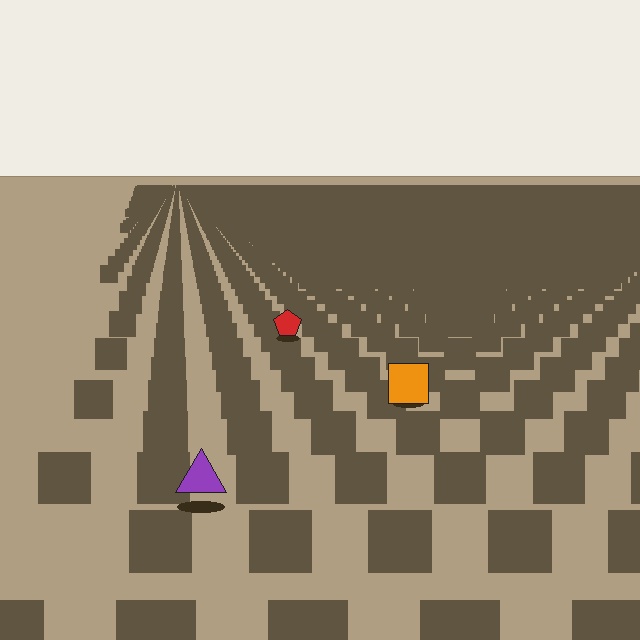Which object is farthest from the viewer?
The red pentagon is farthest from the viewer. It appears smaller and the ground texture around it is denser.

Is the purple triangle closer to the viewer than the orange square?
Yes. The purple triangle is closer — you can tell from the texture gradient: the ground texture is coarser near it.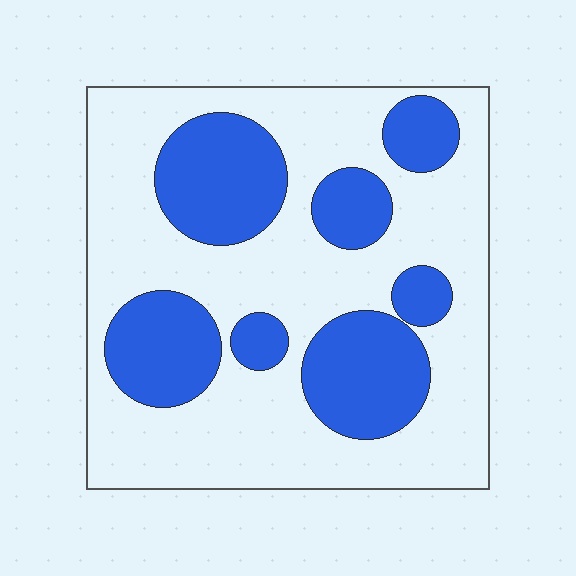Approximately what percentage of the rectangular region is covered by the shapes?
Approximately 35%.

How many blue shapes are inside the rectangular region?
7.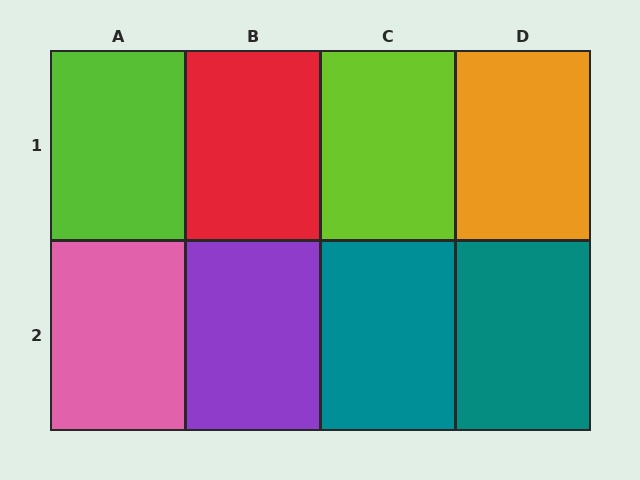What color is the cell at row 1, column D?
Orange.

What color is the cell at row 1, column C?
Lime.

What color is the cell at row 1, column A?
Lime.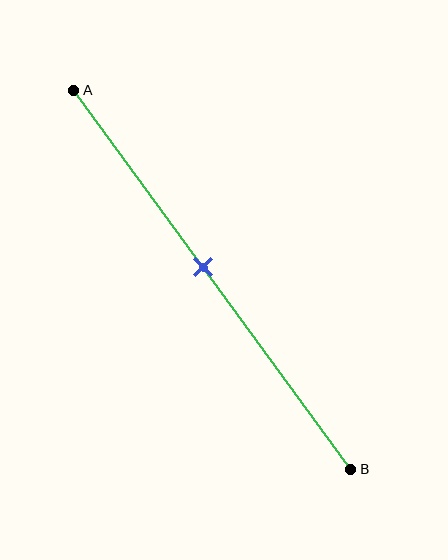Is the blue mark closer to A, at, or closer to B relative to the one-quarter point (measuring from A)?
The blue mark is closer to point B than the one-quarter point of segment AB.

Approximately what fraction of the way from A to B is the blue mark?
The blue mark is approximately 45% of the way from A to B.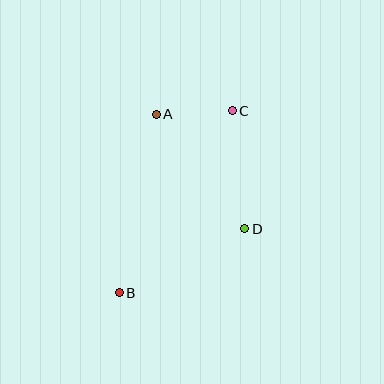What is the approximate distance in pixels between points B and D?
The distance between B and D is approximately 141 pixels.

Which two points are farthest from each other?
Points B and C are farthest from each other.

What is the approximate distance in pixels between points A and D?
The distance between A and D is approximately 145 pixels.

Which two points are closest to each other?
Points A and C are closest to each other.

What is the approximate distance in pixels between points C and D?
The distance between C and D is approximately 118 pixels.